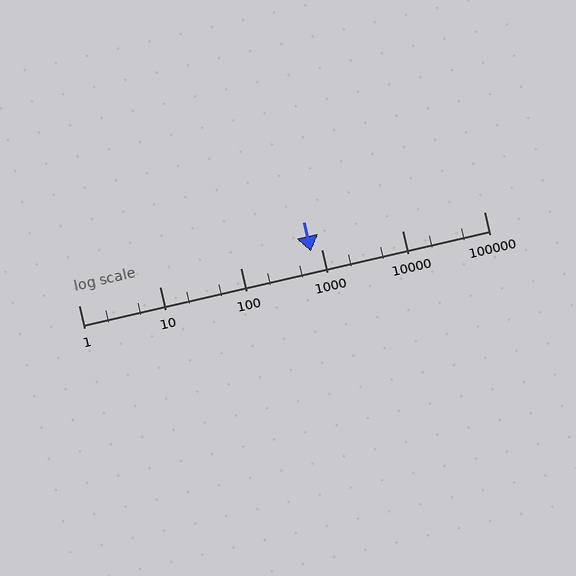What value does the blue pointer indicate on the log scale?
The pointer indicates approximately 730.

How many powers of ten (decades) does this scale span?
The scale spans 5 decades, from 1 to 100000.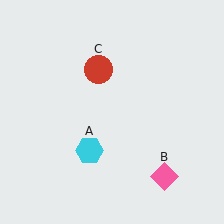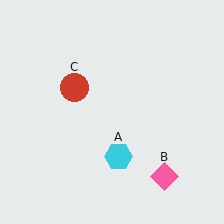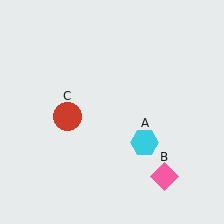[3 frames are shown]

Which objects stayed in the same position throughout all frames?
Pink diamond (object B) remained stationary.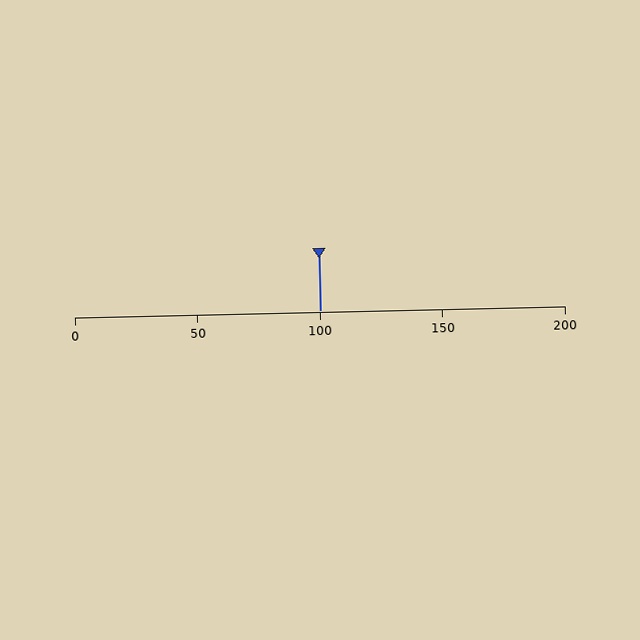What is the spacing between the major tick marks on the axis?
The major ticks are spaced 50 apart.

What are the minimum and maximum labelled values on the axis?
The axis runs from 0 to 200.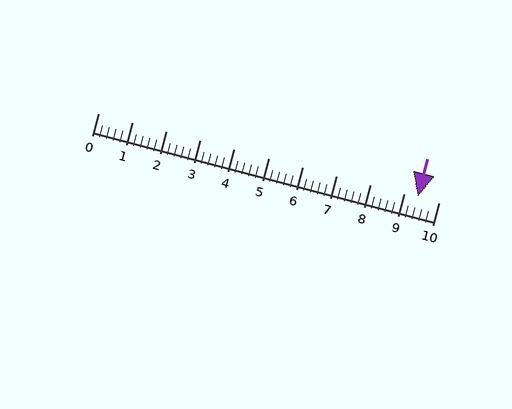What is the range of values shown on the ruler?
The ruler shows values from 0 to 10.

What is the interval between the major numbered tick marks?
The major tick marks are spaced 1 units apart.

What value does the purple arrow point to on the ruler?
The purple arrow points to approximately 9.4.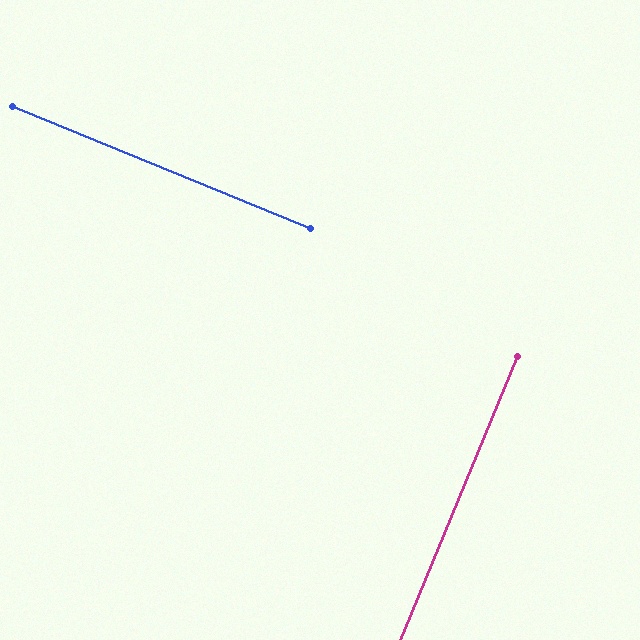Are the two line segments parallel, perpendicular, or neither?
Perpendicular — they meet at approximately 90°.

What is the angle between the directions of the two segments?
Approximately 90 degrees.